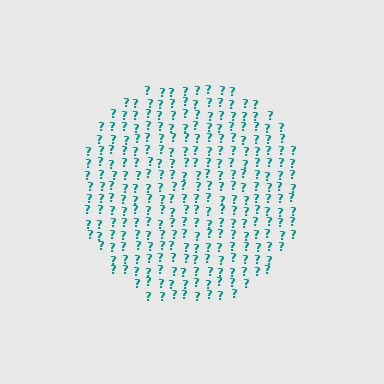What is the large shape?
The large shape is a circle.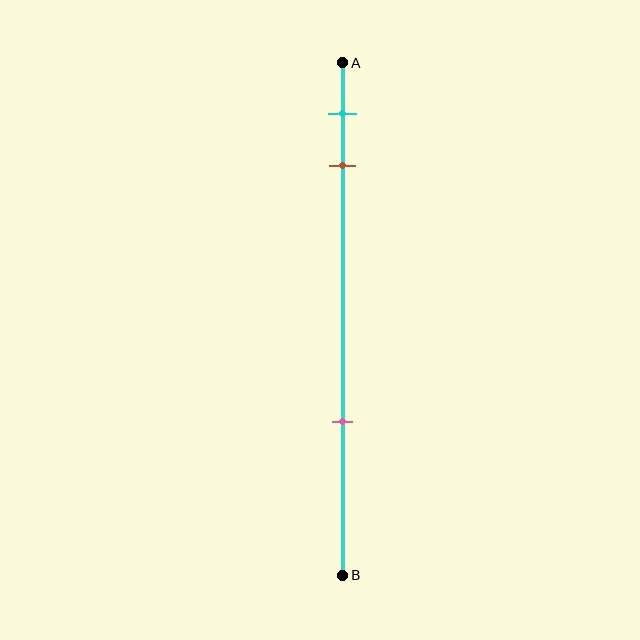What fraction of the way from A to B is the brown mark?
The brown mark is approximately 20% (0.2) of the way from A to B.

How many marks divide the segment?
There are 3 marks dividing the segment.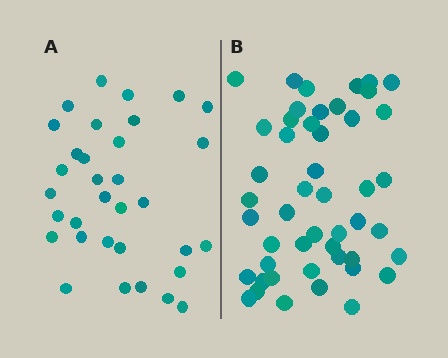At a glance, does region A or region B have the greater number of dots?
Region B (the right region) has more dots.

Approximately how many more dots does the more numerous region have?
Region B has approximately 15 more dots than region A.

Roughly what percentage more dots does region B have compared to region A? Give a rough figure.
About 45% more.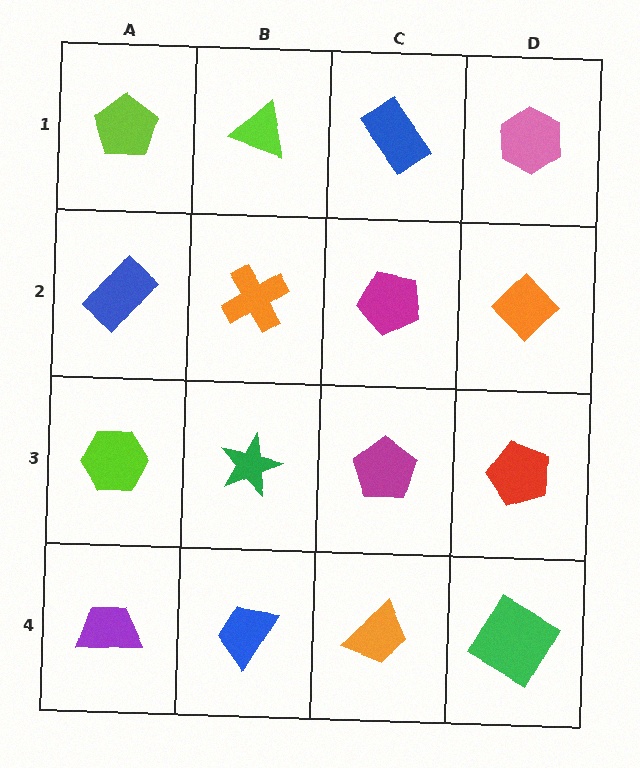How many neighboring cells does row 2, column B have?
4.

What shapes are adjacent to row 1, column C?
A magenta pentagon (row 2, column C), a lime triangle (row 1, column B), a pink hexagon (row 1, column D).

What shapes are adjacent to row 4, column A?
A lime hexagon (row 3, column A), a blue trapezoid (row 4, column B).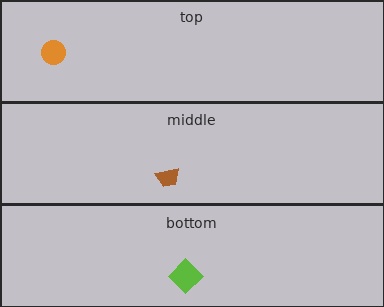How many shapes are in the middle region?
1.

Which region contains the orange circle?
The top region.